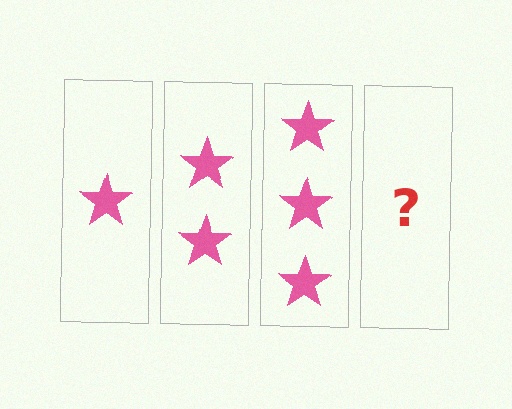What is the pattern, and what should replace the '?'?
The pattern is that each step adds one more star. The '?' should be 4 stars.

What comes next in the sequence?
The next element should be 4 stars.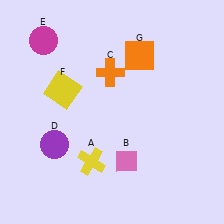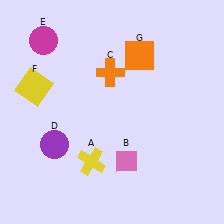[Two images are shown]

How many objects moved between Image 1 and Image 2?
1 object moved between the two images.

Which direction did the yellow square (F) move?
The yellow square (F) moved left.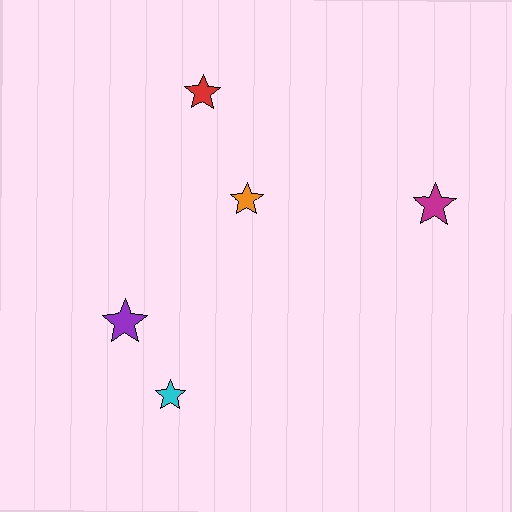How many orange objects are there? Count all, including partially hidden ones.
There is 1 orange object.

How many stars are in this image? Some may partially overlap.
There are 5 stars.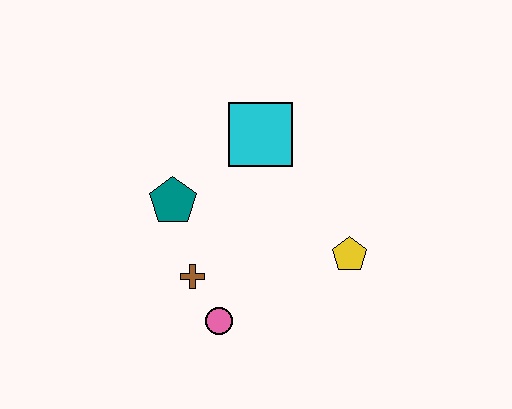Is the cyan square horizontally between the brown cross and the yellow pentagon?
Yes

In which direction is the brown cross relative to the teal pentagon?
The brown cross is below the teal pentagon.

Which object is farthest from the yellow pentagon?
The teal pentagon is farthest from the yellow pentagon.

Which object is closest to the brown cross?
The pink circle is closest to the brown cross.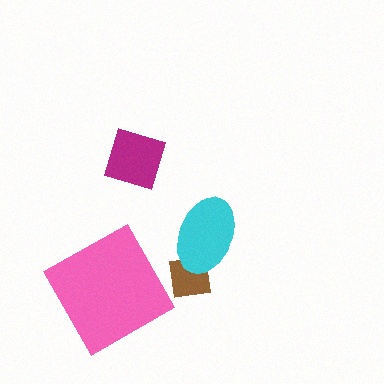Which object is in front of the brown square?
The cyan ellipse is in front of the brown square.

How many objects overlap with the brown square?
1 object overlaps with the brown square.